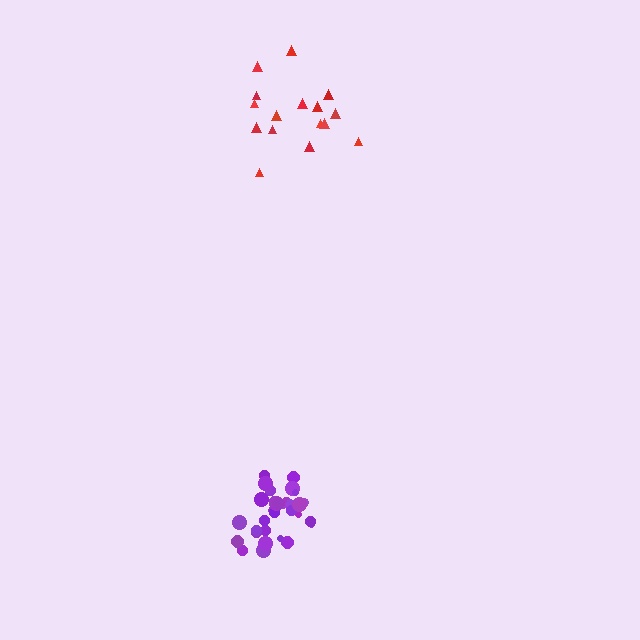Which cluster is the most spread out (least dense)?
Red.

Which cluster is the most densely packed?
Purple.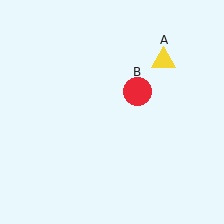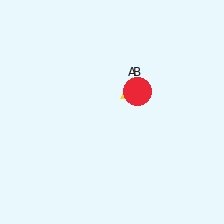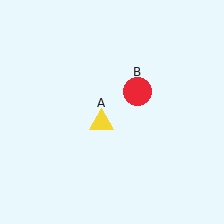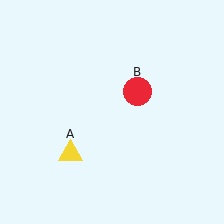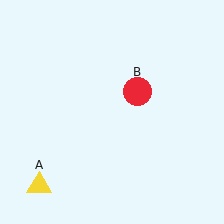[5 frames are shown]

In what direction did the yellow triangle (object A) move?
The yellow triangle (object A) moved down and to the left.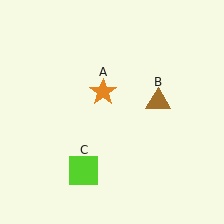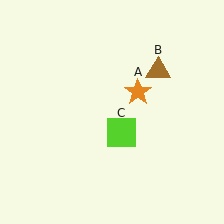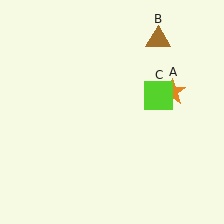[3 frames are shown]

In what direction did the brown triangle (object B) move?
The brown triangle (object B) moved up.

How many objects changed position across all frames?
3 objects changed position: orange star (object A), brown triangle (object B), lime square (object C).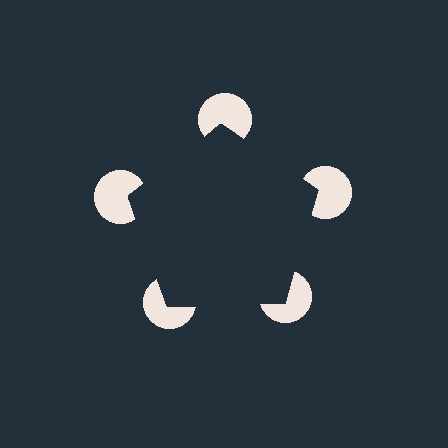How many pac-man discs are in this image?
There are 5 — one at each vertex of the illusory pentagon.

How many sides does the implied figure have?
5 sides.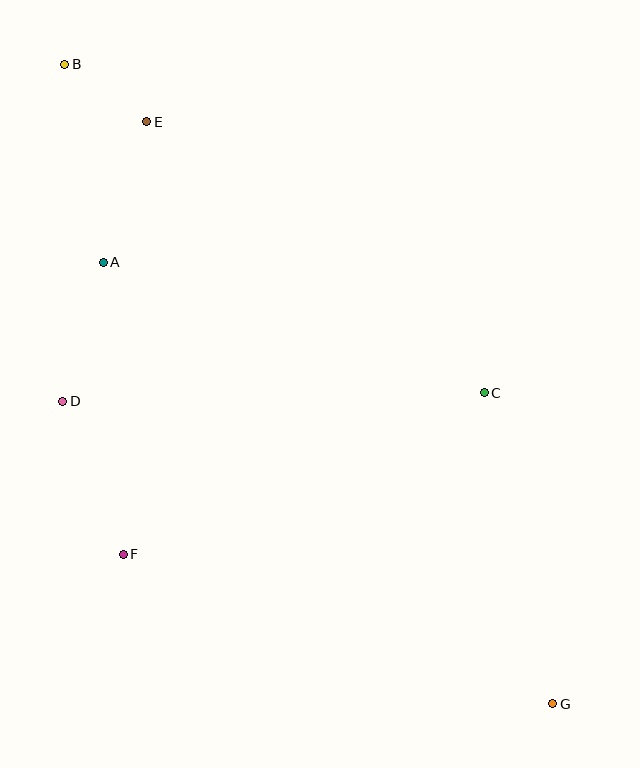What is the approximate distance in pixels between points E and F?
The distance between E and F is approximately 433 pixels.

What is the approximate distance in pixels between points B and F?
The distance between B and F is approximately 494 pixels.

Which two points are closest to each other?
Points B and E are closest to each other.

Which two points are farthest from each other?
Points B and G are farthest from each other.